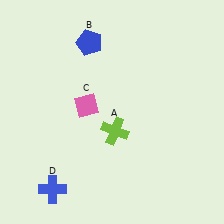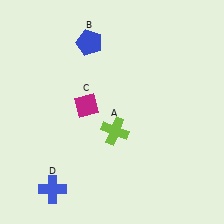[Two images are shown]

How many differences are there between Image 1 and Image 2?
There is 1 difference between the two images.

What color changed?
The diamond (C) changed from pink in Image 1 to magenta in Image 2.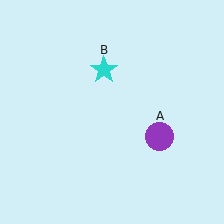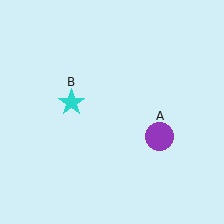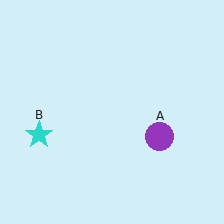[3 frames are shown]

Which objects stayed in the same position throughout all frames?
Purple circle (object A) remained stationary.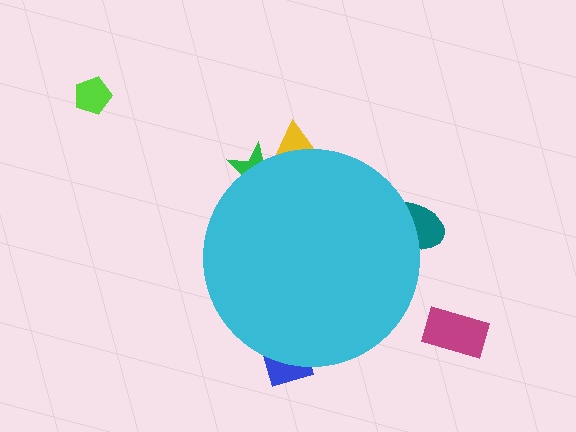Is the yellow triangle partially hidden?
Yes, the yellow triangle is partially hidden behind the cyan circle.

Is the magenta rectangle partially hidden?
No, the magenta rectangle is fully visible.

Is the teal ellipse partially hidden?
Yes, the teal ellipse is partially hidden behind the cyan circle.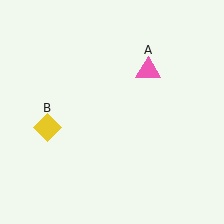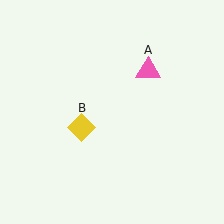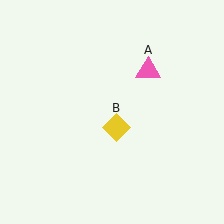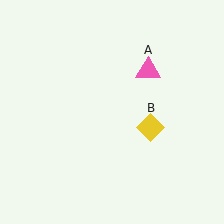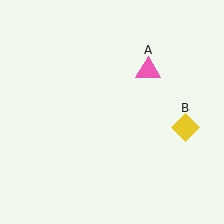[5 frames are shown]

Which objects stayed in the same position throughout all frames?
Pink triangle (object A) remained stationary.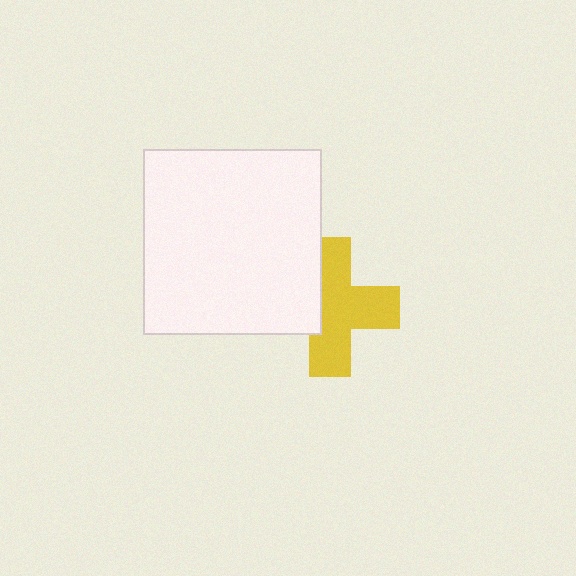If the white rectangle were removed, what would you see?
You would see the complete yellow cross.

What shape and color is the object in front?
The object in front is a white rectangle.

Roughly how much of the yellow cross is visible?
Most of it is visible (roughly 67%).